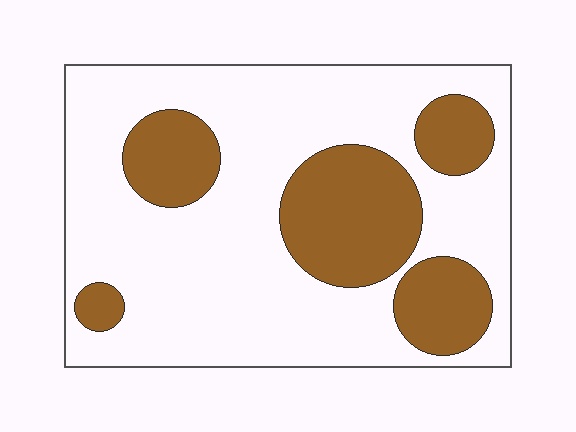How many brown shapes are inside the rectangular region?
5.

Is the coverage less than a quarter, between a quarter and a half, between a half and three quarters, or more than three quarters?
Between a quarter and a half.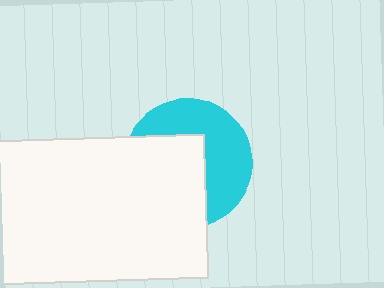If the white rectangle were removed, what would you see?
You would see the complete cyan circle.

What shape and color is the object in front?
The object in front is a white rectangle.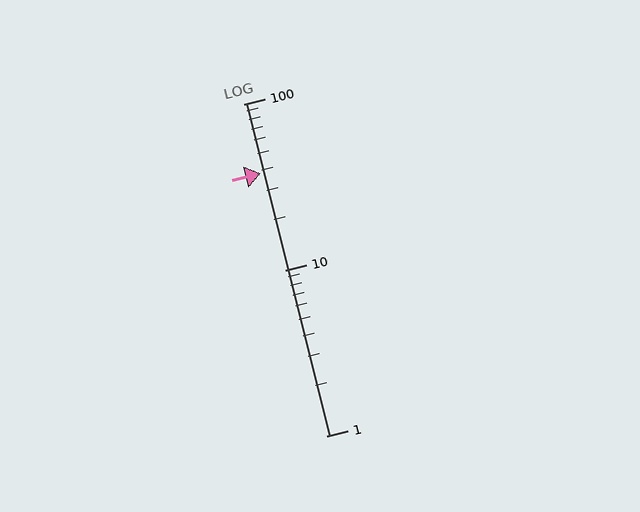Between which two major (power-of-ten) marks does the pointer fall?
The pointer is between 10 and 100.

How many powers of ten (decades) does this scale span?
The scale spans 2 decades, from 1 to 100.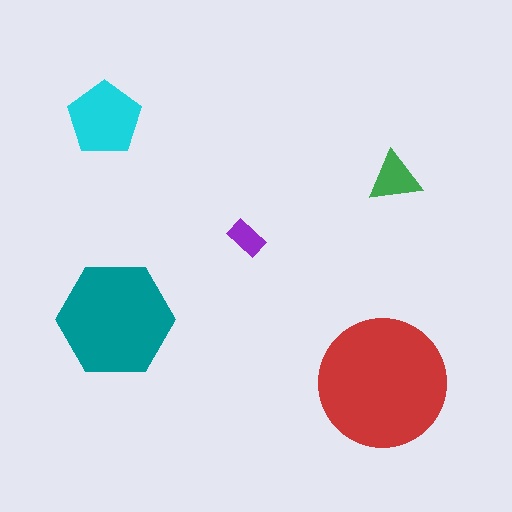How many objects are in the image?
There are 5 objects in the image.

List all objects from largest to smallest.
The red circle, the teal hexagon, the cyan pentagon, the green triangle, the purple rectangle.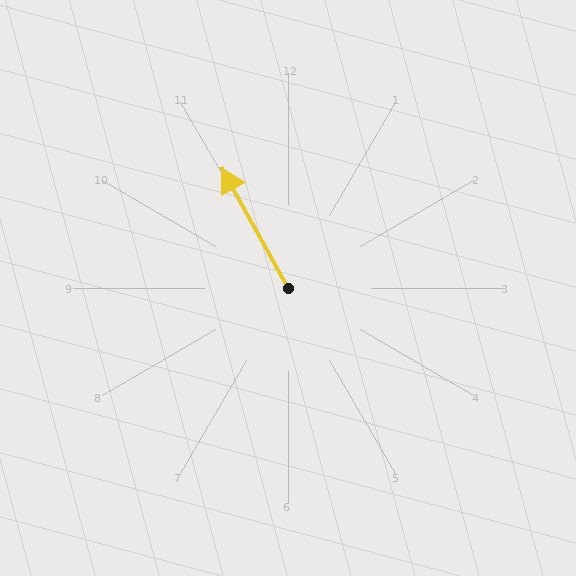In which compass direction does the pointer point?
Northwest.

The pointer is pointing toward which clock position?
Roughly 11 o'clock.